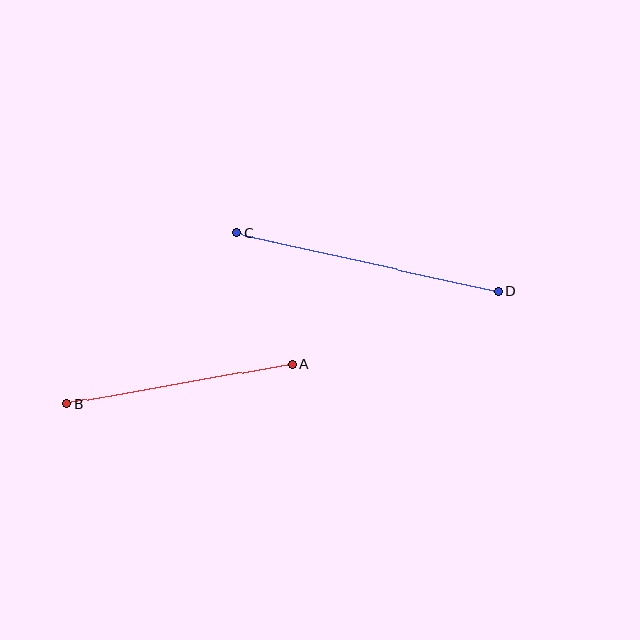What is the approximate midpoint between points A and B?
The midpoint is at approximately (180, 384) pixels.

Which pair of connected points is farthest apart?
Points C and D are farthest apart.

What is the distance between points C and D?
The distance is approximately 269 pixels.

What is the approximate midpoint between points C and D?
The midpoint is at approximately (367, 262) pixels.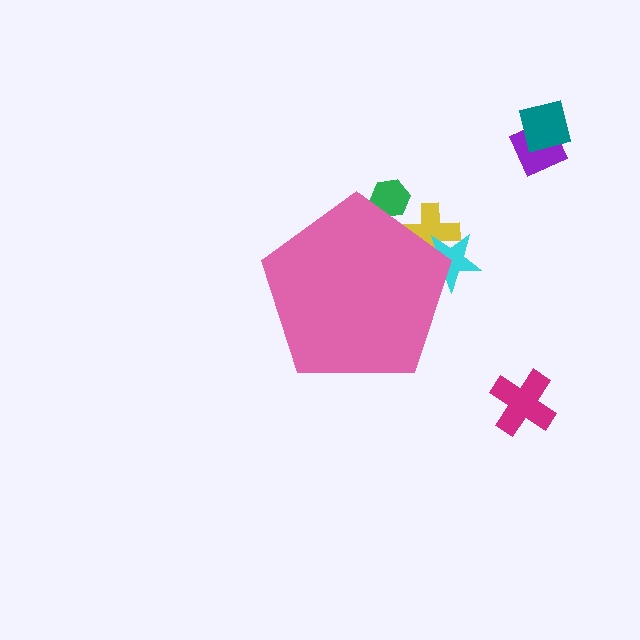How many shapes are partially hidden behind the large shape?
3 shapes are partially hidden.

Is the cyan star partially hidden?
Yes, the cyan star is partially hidden behind the pink pentagon.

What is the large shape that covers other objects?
A pink pentagon.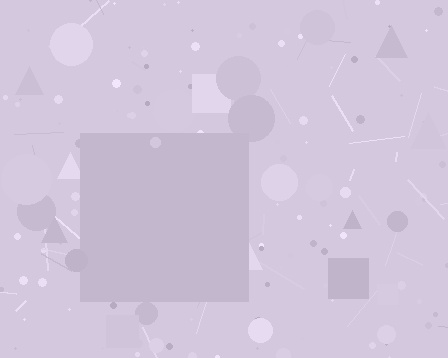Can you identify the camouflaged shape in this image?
The camouflaged shape is a square.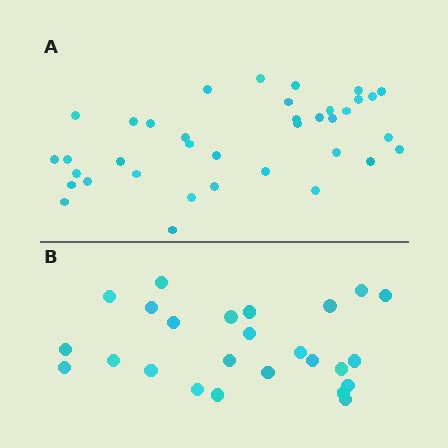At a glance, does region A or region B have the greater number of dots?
Region A (the top region) has more dots.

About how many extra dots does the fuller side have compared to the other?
Region A has roughly 12 or so more dots than region B.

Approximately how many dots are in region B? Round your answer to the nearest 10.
About 20 dots. (The exact count is 25, which rounds to 20.)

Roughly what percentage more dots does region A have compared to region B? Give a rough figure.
About 50% more.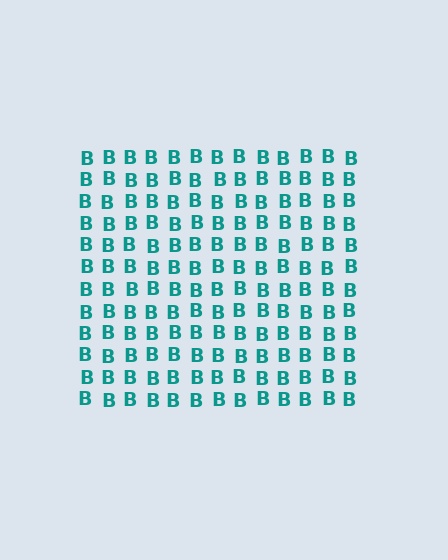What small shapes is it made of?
It is made of small letter B's.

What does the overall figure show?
The overall figure shows a square.